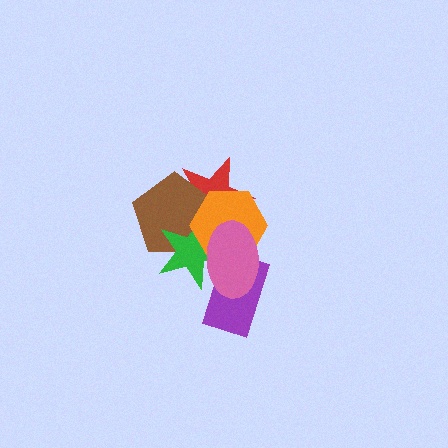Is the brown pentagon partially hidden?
Yes, it is partially covered by another shape.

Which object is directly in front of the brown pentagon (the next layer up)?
The green star is directly in front of the brown pentagon.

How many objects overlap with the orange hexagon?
5 objects overlap with the orange hexagon.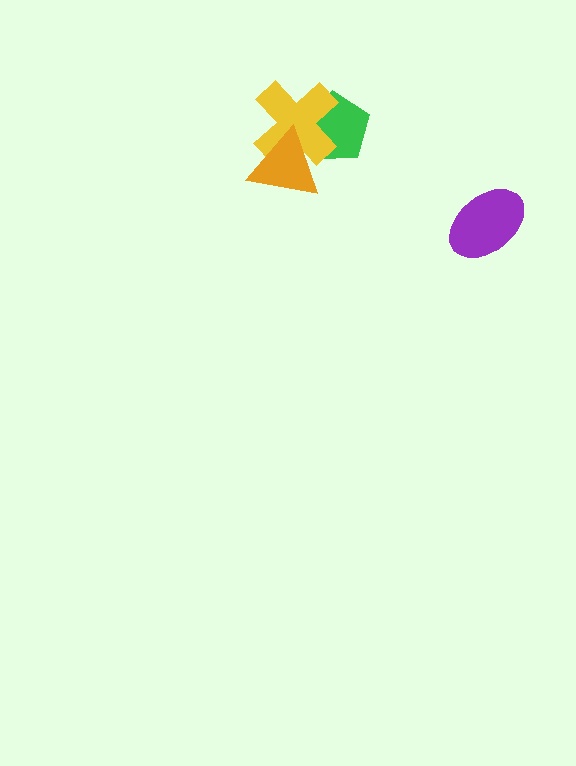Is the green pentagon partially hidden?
Yes, it is partially covered by another shape.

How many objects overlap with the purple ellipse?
0 objects overlap with the purple ellipse.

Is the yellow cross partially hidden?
Yes, it is partially covered by another shape.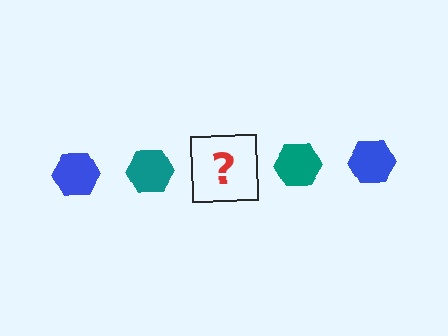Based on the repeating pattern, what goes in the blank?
The blank should be a blue hexagon.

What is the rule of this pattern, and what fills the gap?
The rule is that the pattern cycles through blue, teal hexagons. The gap should be filled with a blue hexagon.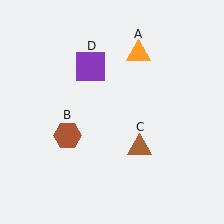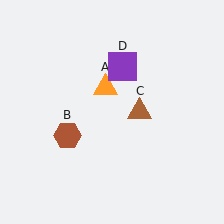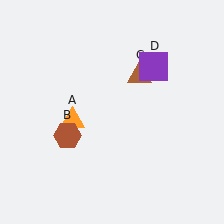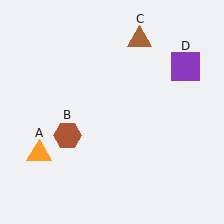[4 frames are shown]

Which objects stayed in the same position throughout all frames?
Brown hexagon (object B) remained stationary.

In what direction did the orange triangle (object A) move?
The orange triangle (object A) moved down and to the left.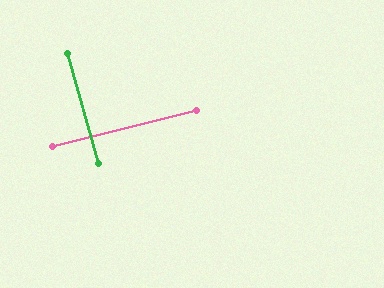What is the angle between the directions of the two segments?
Approximately 88 degrees.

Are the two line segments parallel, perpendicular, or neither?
Perpendicular — they meet at approximately 88°.